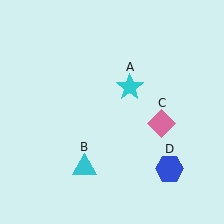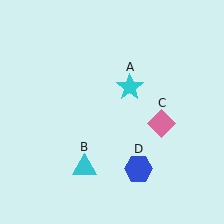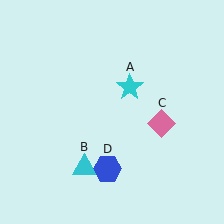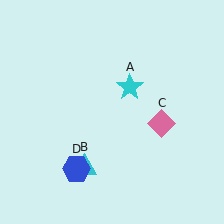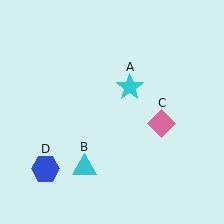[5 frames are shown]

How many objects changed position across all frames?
1 object changed position: blue hexagon (object D).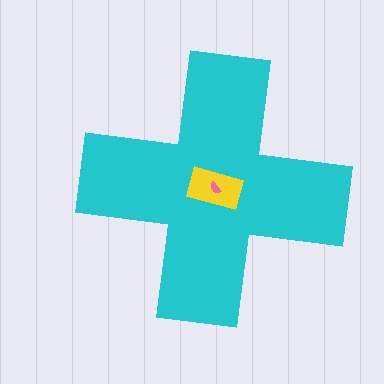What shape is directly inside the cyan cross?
The yellow rectangle.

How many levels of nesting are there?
3.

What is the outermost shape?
The cyan cross.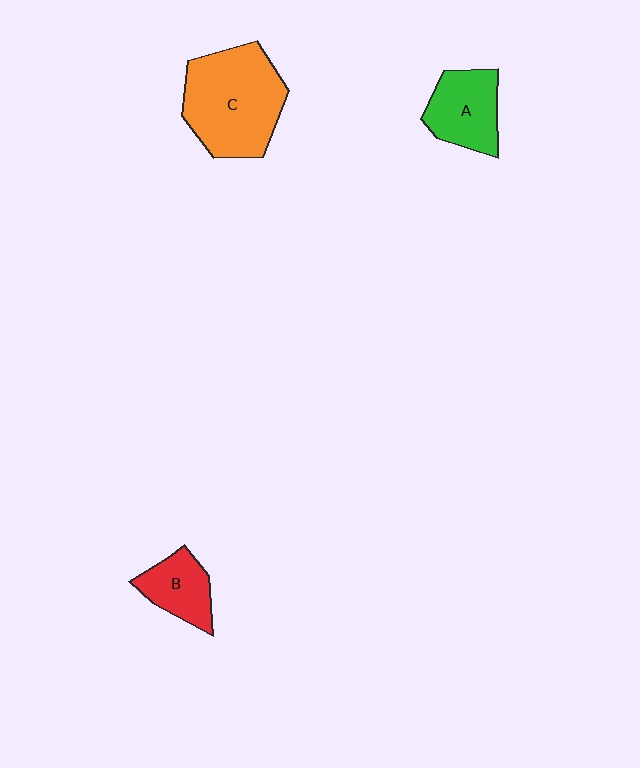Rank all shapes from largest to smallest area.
From largest to smallest: C (orange), A (green), B (red).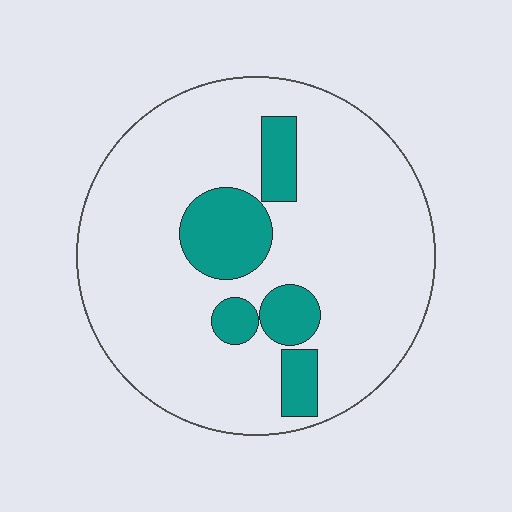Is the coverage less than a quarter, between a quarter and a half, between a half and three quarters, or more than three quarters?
Less than a quarter.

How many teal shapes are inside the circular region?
5.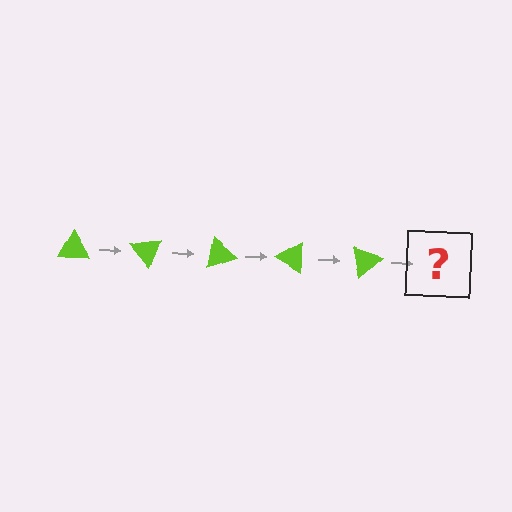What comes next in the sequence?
The next element should be a lime triangle rotated 250 degrees.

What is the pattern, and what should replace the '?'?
The pattern is that the triangle rotates 50 degrees each step. The '?' should be a lime triangle rotated 250 degrees.